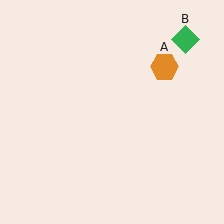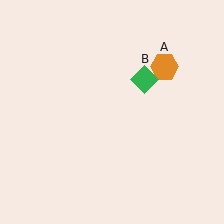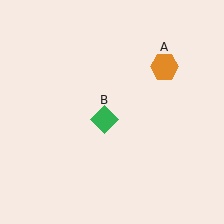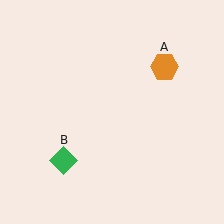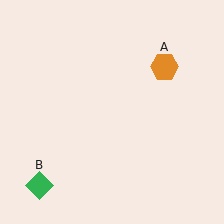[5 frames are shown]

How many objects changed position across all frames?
1 object changed position: green diamond (object B).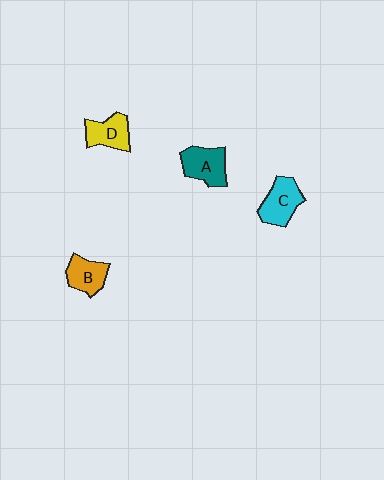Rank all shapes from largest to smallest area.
From largest to smallest: C (cyan), A (teal), D (yellow), B (orange).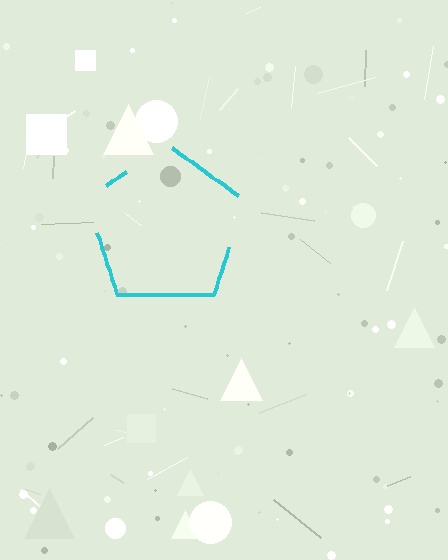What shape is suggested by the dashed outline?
The dashed outline suggests a pentagon.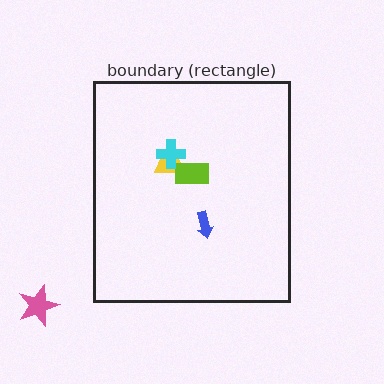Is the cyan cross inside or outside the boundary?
Inside.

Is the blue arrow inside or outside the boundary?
Inside.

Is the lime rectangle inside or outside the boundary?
Inside.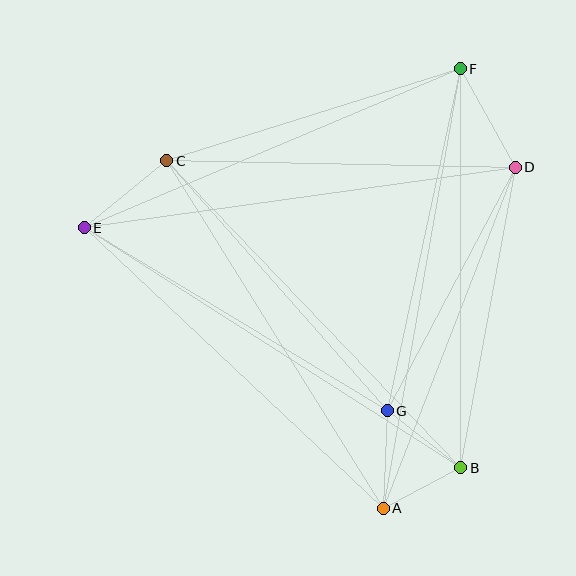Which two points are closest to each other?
Points A and B are closest to each other.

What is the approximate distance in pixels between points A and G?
The distance between A and G is approximately 98 pixels.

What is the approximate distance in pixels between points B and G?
The distance between B and G is approximately 93 pixels.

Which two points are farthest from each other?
Points B and E are farthest from each other.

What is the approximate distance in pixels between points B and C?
The distance between B and C is approximately 425 pixels.